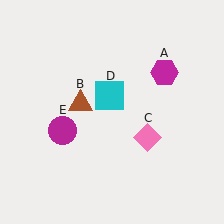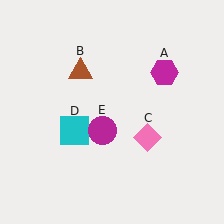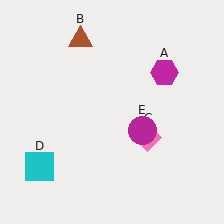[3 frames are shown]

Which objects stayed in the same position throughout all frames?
Magenta hexagon (object A) and pink diamond (object C) remained stationary.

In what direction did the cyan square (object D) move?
The cyan square (object D) moved down and to the left.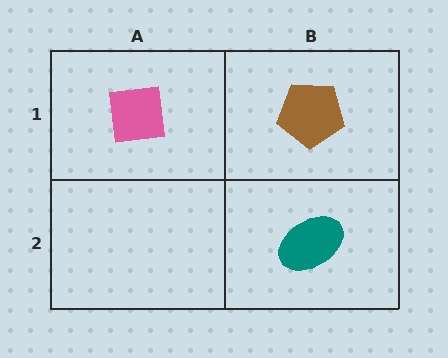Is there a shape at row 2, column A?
No, that cell is empty.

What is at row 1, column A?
A pink square.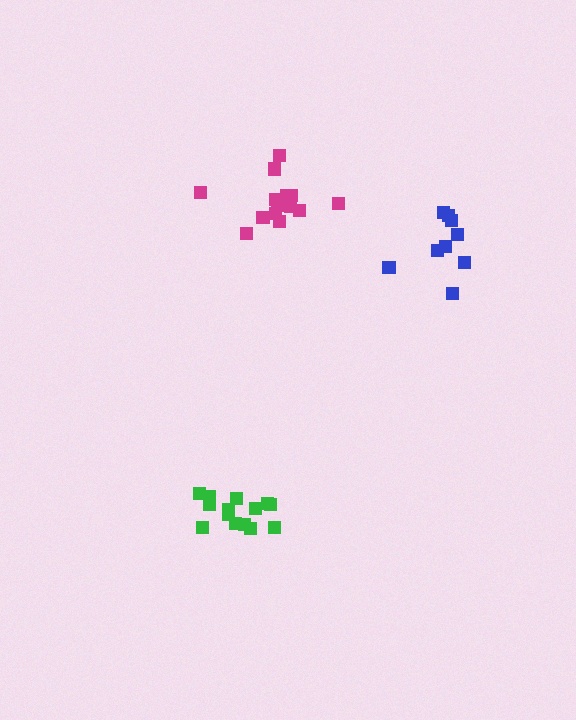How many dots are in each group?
Group 1: 15 dots, Group 2: 9 dots, Group 3: 14 dots (38 total).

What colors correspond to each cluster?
The clusters are colored: magenta, blue, green.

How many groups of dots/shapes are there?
There are 3 groups.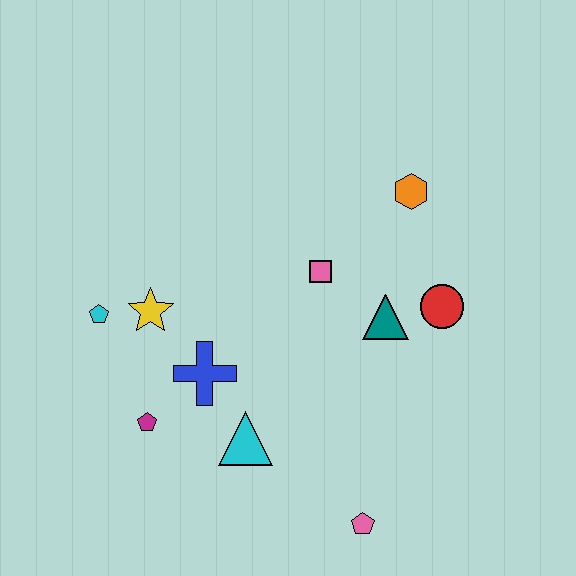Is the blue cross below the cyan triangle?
No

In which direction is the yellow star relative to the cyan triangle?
The yellow star is above the cyan triangle.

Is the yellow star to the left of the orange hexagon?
Yes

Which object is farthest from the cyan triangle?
The orange hexagon is farthest from the cyan triangle.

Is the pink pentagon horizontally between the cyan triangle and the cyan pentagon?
No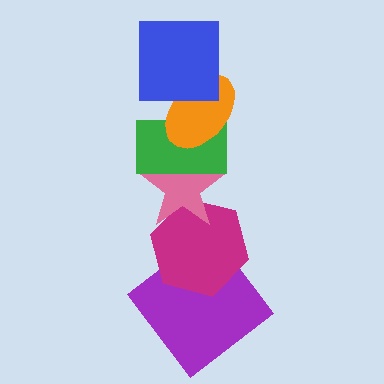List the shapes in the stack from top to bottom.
From top to bottom: the blue square, the orange ellipse, the green rectangle, the pink star, the magenta hexagon, the purple diamond.